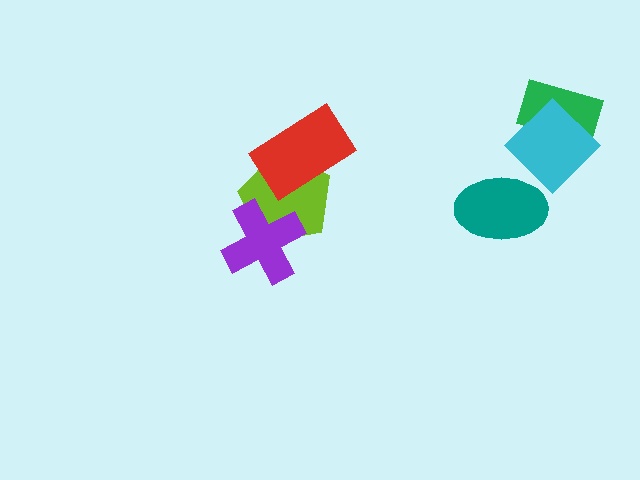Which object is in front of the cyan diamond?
The teal ellipse is in front of the cyan diamond.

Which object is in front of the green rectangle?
The cyan diamond is in front of the green rectangle.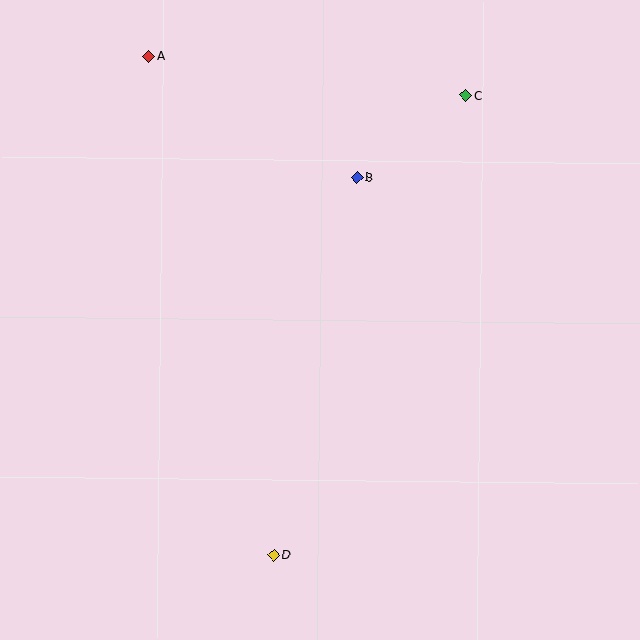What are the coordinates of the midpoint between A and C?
The midpoint between A and C is at (307, 76).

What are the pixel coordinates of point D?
Point D is at (274, 555).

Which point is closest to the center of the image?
Point B at (357, 178) is closest to the center.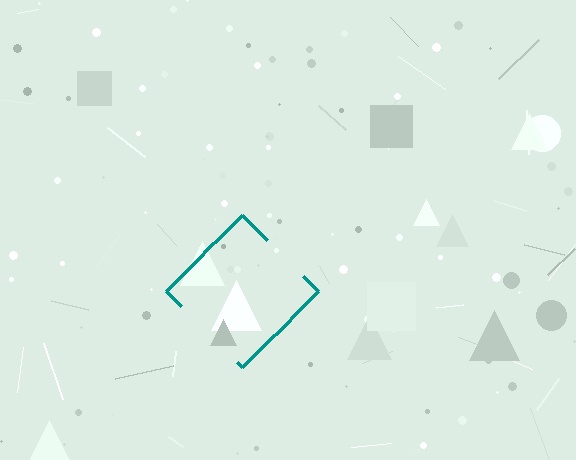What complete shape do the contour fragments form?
The contour fragments form a diamond.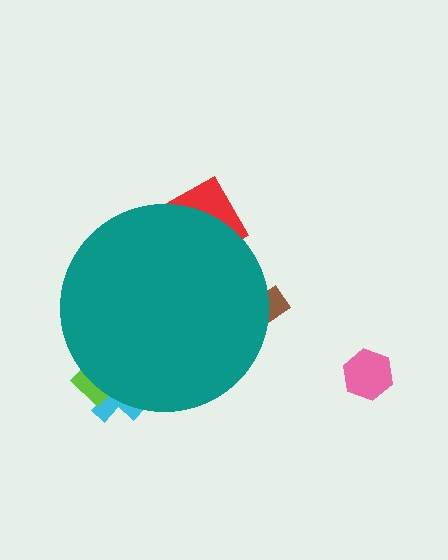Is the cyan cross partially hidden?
Yes, the cyan cross is partially hidden behind the teal circle.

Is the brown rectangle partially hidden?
Yes, the brown rectangle is partially hidden behind the teal circle.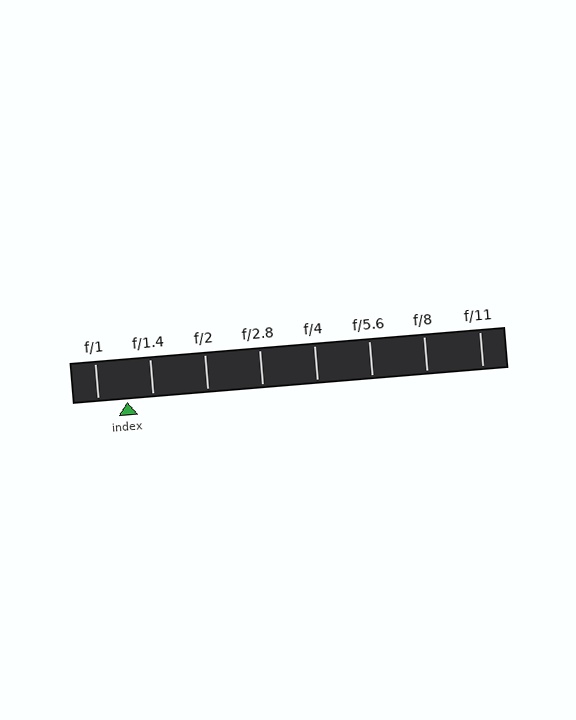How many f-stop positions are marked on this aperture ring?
There are 8 f-stop positions marked.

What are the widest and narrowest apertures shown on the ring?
The widest aperture shown is f/1 and the narrowest is f/11.